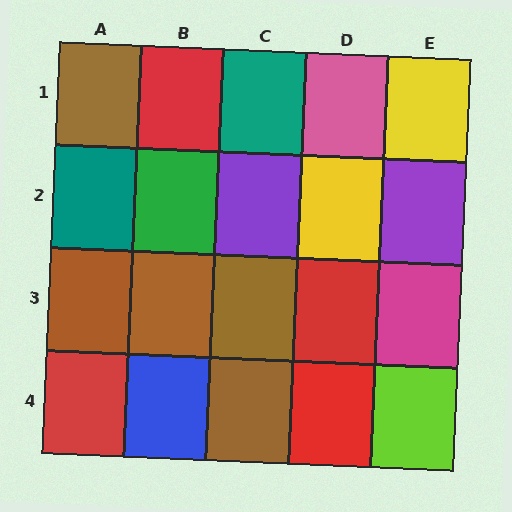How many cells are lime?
1 cell is lime.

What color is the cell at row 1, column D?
Pink.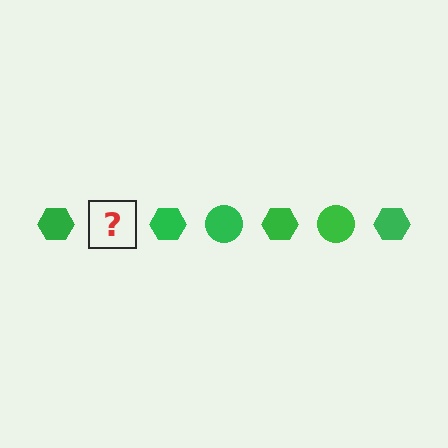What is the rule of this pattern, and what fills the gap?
The rule is that the pattern cycles through hexagon, circle shapes in green. The gap should be filled with a green circle.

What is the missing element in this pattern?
The missing element is a green circle.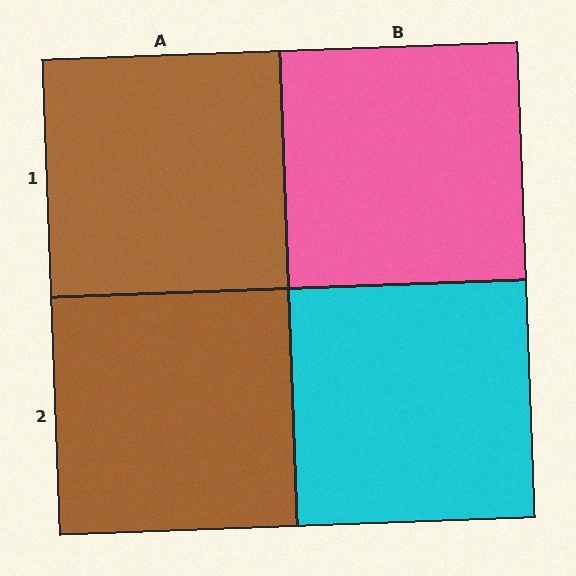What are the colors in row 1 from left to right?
Brown, pink.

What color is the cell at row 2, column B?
Cyan.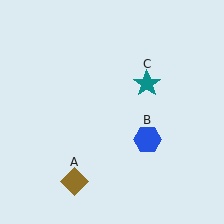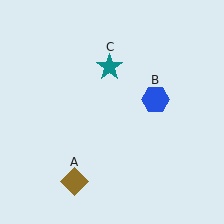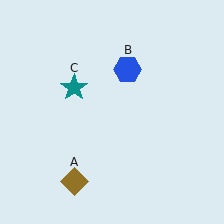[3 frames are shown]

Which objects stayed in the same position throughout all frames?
Brown diamond (object A) remained stationary.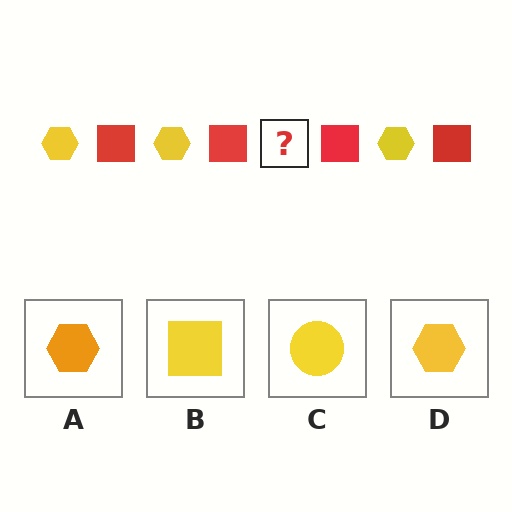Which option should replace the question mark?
Option D.